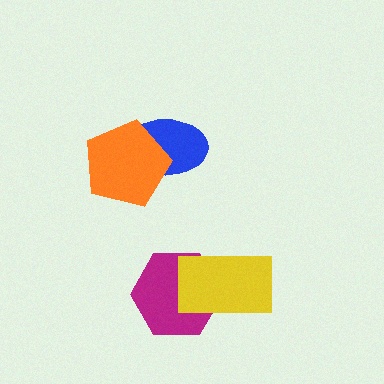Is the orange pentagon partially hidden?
No, no other shape covers it.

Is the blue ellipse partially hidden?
Yes, it is partially covered by another shape.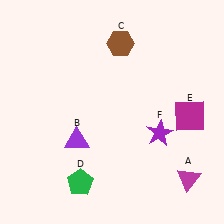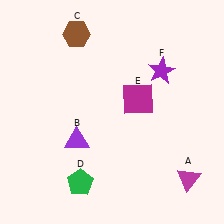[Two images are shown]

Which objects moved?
The objects that moved are: the brown hexagon (C), the magenta square (E), the purple star (F).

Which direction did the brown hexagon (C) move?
The brown hexagon (C) moved left.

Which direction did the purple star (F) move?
The purple star (F) moved up.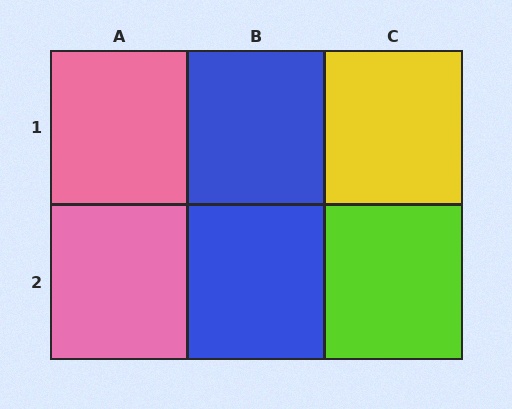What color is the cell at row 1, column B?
Blue.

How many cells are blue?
2 cells are blue.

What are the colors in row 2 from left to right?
Pink, blue, lime.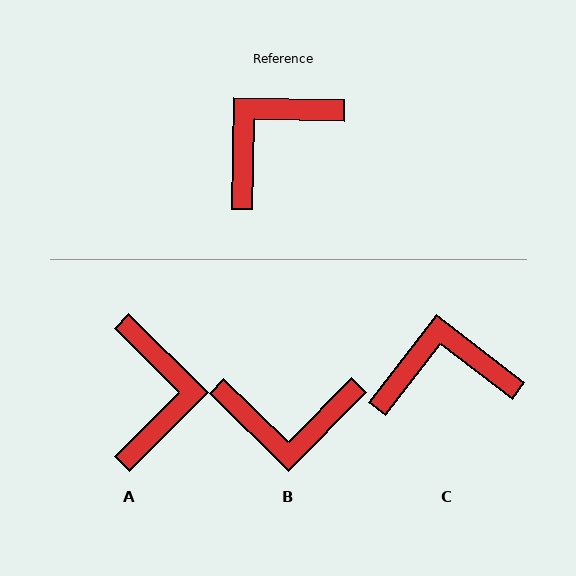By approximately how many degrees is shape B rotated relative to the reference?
Approximately 136 degrees counter-clockwise.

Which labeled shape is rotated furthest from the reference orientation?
B, about 136 degrees away.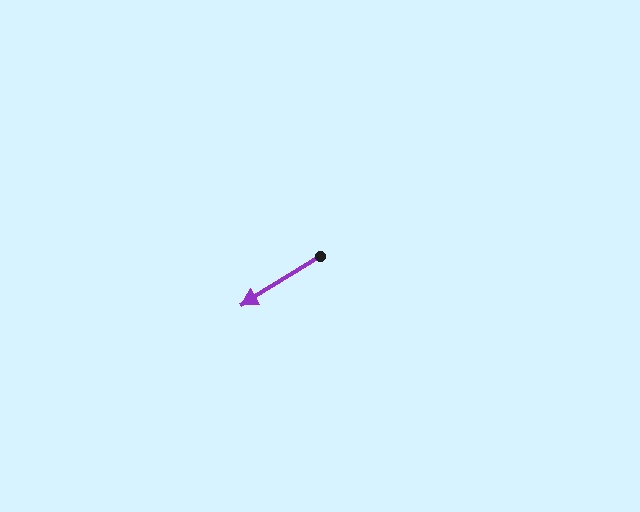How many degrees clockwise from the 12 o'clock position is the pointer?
Approximately 238 degrees.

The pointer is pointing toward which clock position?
Roughly 8 o'clock.